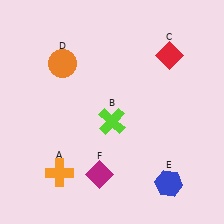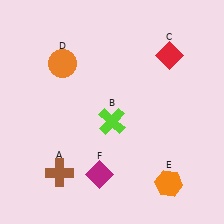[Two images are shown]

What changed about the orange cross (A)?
In Image 1, A is orange. In Image 2, it changed to brown.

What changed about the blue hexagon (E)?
In Image 1, E is blue. In Image 2, it changed to orange.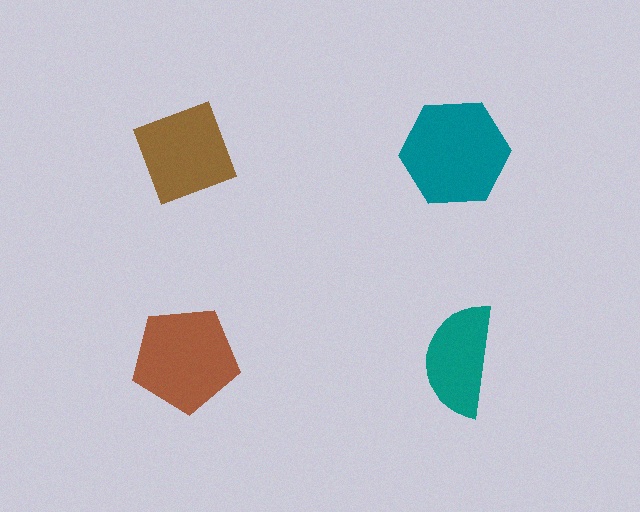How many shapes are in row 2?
2 shapes.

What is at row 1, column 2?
A teal hexagon.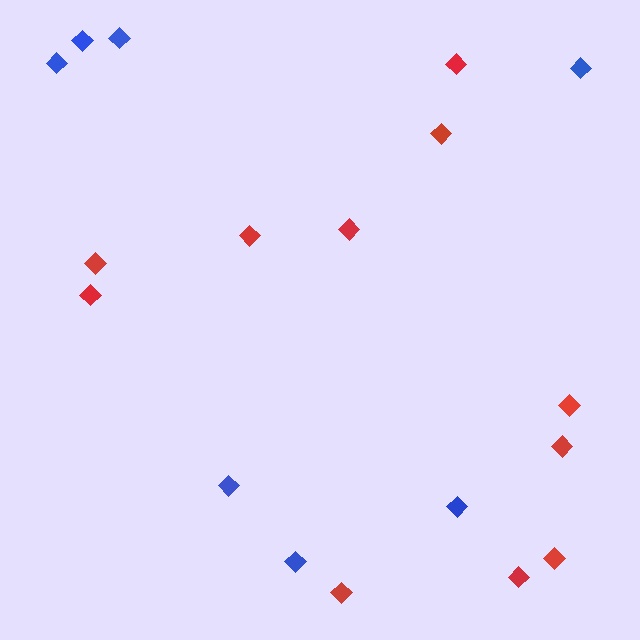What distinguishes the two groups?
There are 2 groups: one group of blue diamonds (7) and one group of red diamonds (11).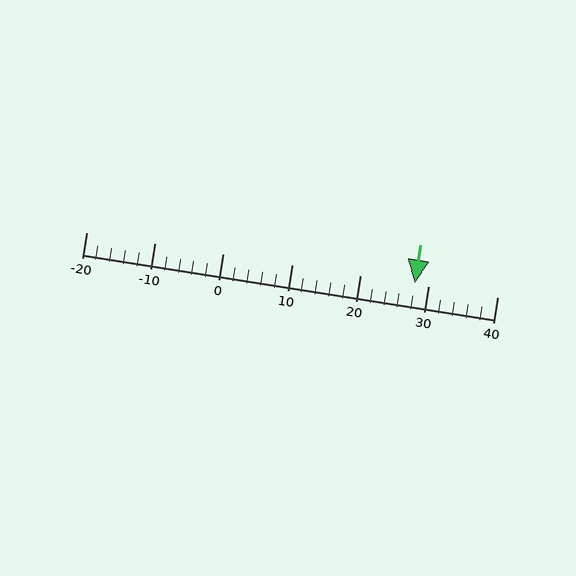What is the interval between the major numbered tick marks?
The major tick marks are spaced 10 units apart.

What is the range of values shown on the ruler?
The ruler shows values from -20 to 40.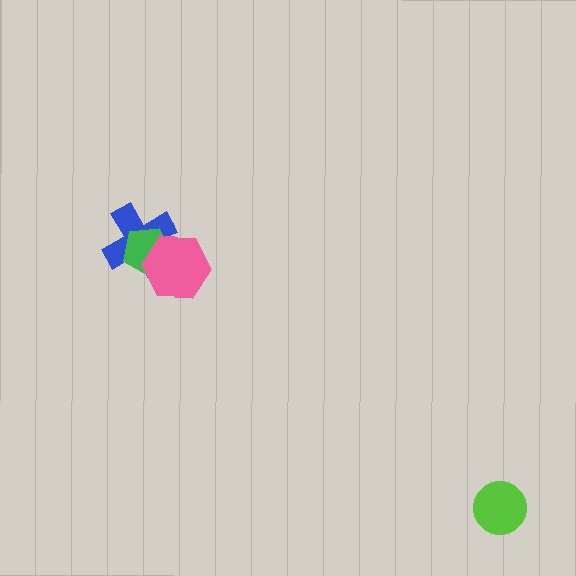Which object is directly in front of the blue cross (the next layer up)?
The green pentagon is directly in front of the blue cross.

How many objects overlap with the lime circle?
0 objects overlap with the lime circle.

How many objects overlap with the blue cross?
2 objects overlap with the blue cross.